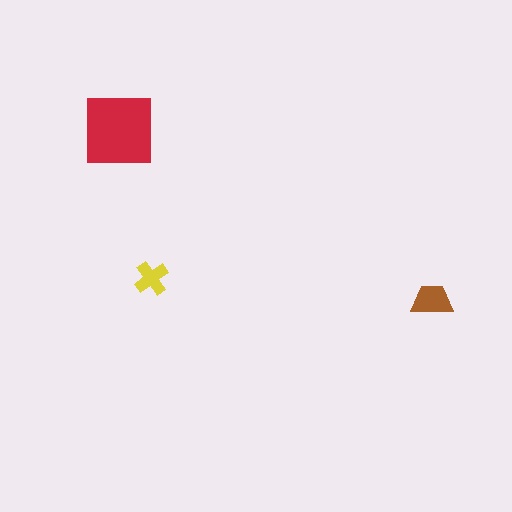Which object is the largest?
The red square.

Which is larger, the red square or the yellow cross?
The red square.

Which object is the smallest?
The yellow cross.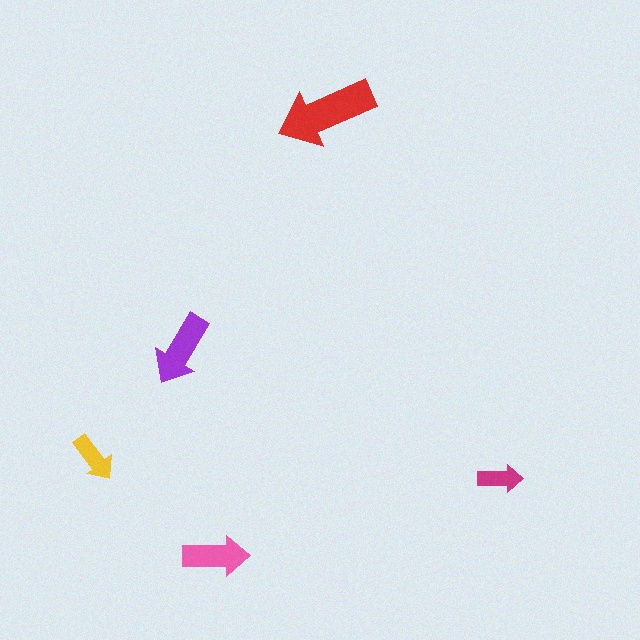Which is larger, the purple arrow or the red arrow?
The red one.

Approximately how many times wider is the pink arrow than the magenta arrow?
About 1.5 times wider.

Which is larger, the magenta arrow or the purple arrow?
The purple one.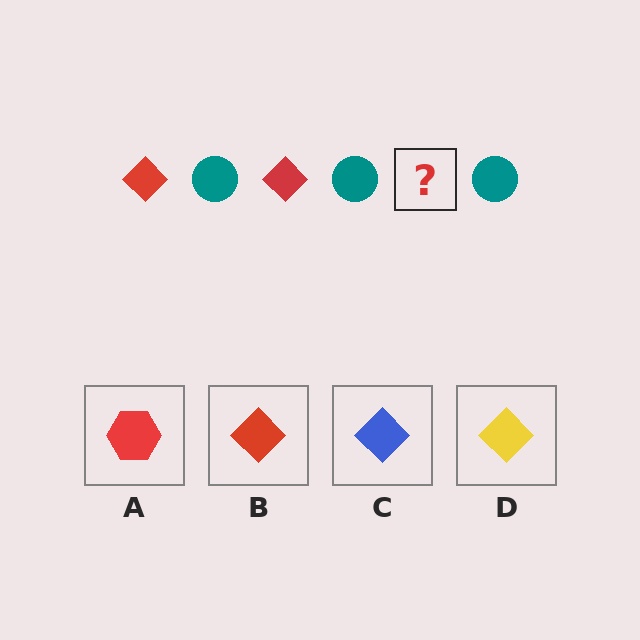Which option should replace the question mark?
Option B.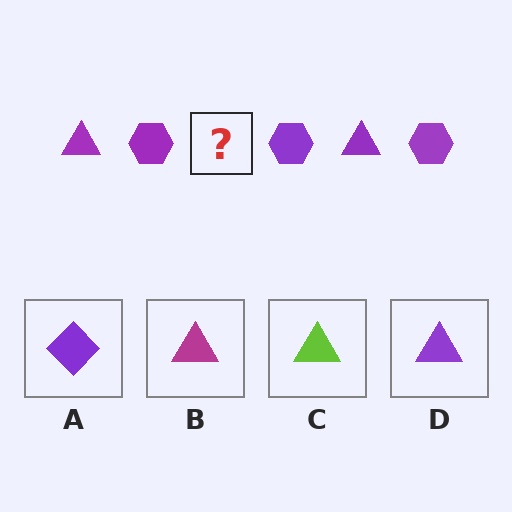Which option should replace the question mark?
Option D.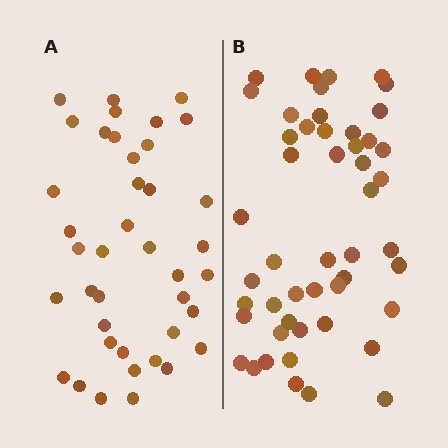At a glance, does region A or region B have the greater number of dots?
Region B (the right region) has more dots.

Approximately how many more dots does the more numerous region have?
Region B has roughly 8 or so more dots than region A.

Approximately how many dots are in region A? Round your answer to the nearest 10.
About 40 dots.